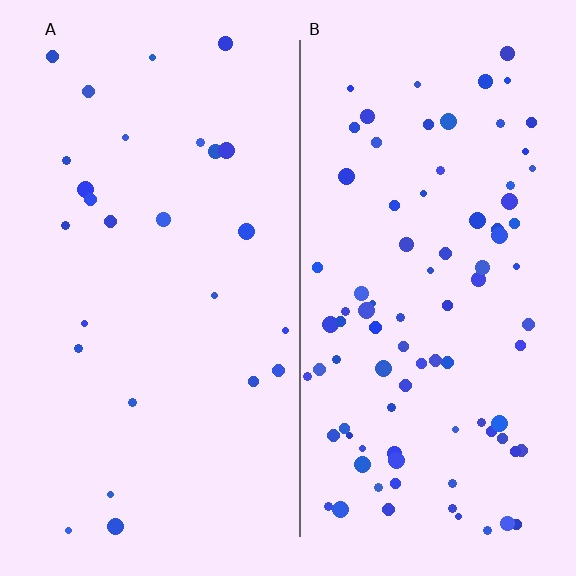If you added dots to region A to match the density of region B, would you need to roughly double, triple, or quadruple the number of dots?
Approximately triple.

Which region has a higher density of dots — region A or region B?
B (the right).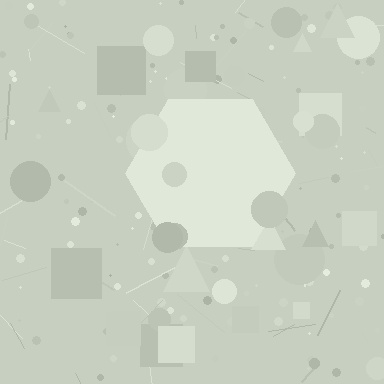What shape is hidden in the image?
A hexagon is hidden in the image.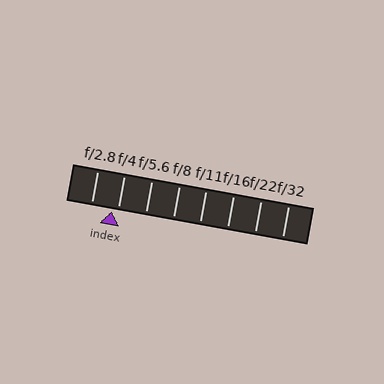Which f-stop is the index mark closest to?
The index mark is closest to f/4.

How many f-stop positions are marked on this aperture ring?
There are 8 f-stop positions marked.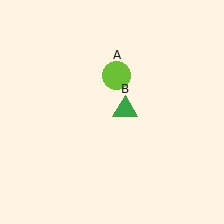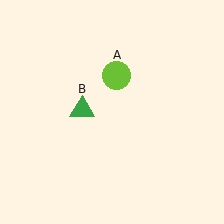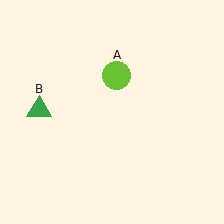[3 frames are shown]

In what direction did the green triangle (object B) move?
The green triangle (object B) moved left.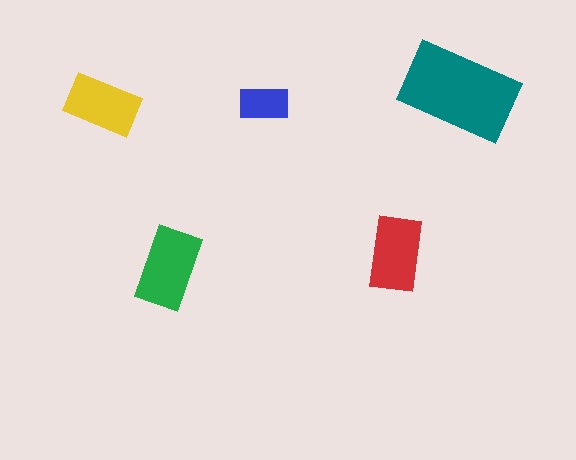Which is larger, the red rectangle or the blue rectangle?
The red one.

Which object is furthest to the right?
The teal rectangle is rightmost.